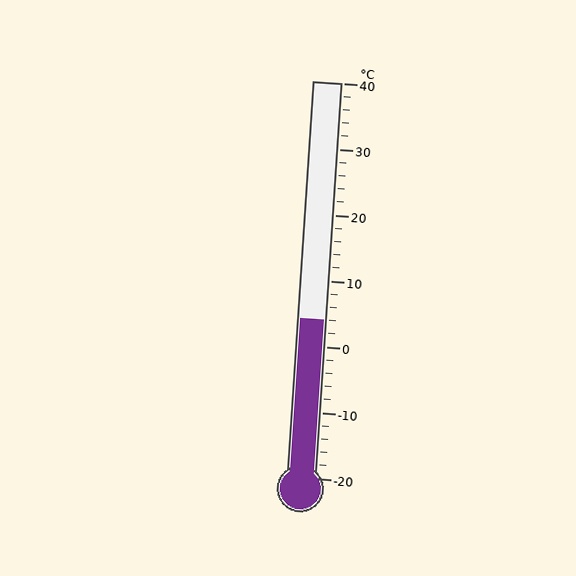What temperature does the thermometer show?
The thermometer shows approximately 4°C.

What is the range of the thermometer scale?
The thermometer scale ranges from -20°C to 40°C.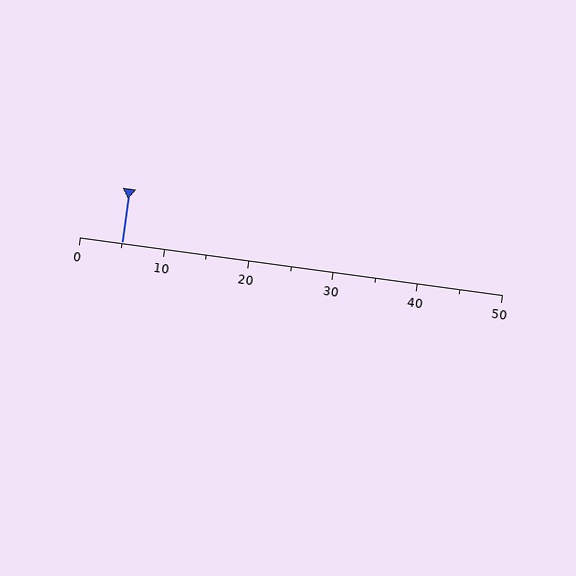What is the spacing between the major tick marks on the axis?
The major ticks are spaced 10 apart.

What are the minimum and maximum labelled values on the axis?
The axis runs from 0 to 50.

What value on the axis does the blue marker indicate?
The marker indicates approximately 5.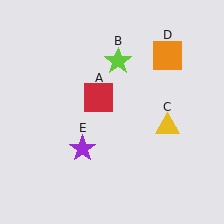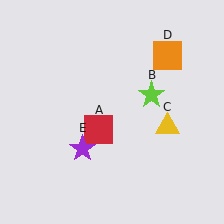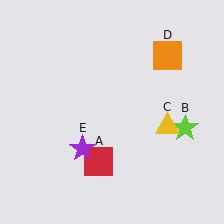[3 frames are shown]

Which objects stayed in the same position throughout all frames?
Yellow triangle (object C) and orange square (object D) and purple star (object E) remained stationary.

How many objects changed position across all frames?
2 objects changed position: red square (object A), lime star (object B).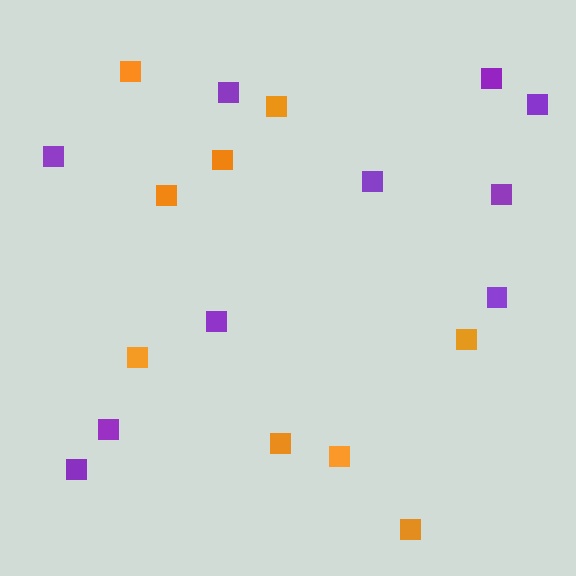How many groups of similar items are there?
There are 2 groups: one group of purple squares (10) and one group of orange squares (9).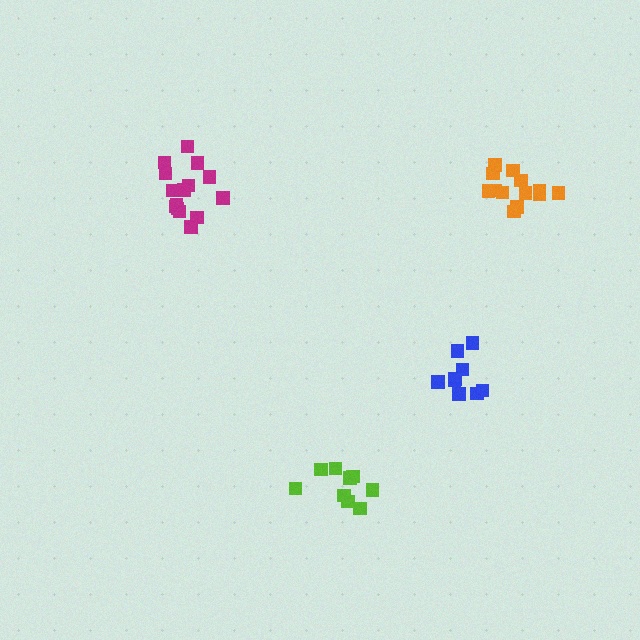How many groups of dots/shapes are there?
There are 4 groups.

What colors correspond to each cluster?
The clusters are colored: magenta, orange, blue, lime.